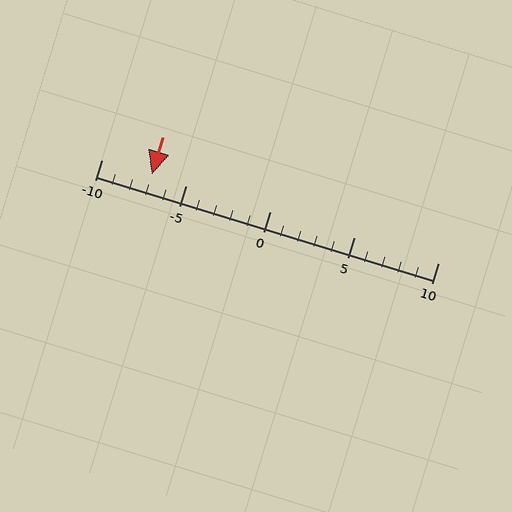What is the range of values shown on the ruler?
The ruler shows values from -10 to 10.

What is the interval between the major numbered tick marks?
The major tick marks are spaced 5 units apart.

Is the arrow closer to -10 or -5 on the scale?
The arrow is closer to -5.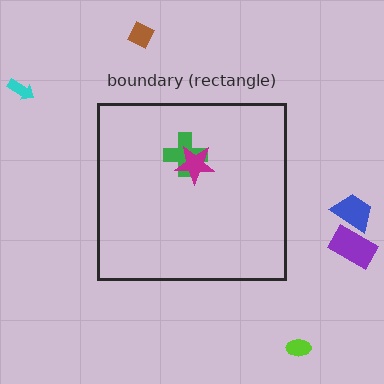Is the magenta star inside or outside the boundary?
Inside.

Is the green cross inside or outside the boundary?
Inside.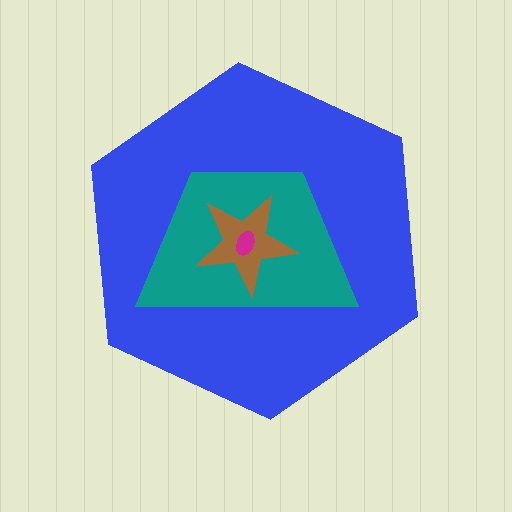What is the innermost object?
The magenta ellipse.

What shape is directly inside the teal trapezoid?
The brown star.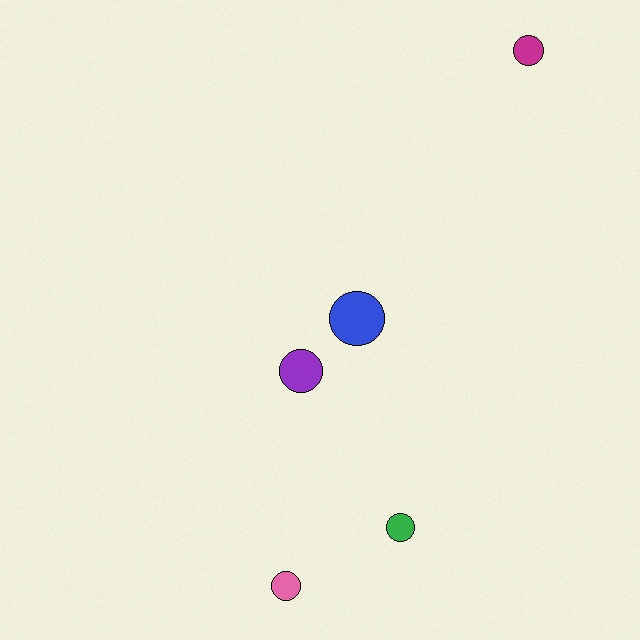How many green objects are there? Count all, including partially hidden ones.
There is 1 green object.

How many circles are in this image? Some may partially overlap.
There are 5 circles.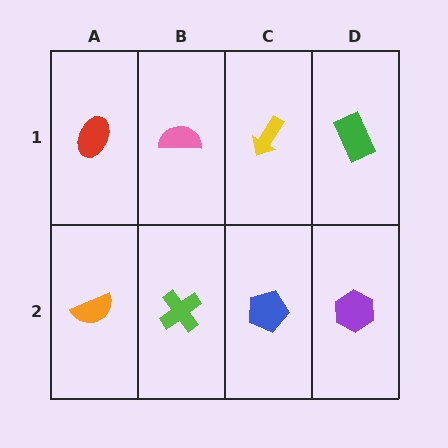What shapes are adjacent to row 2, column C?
A yellow arrow (row 1, column C), a lime cross (row 2, column B), a purple hexagon (row 2, column D).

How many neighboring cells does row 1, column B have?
3.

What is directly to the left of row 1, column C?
A pink semicircle.